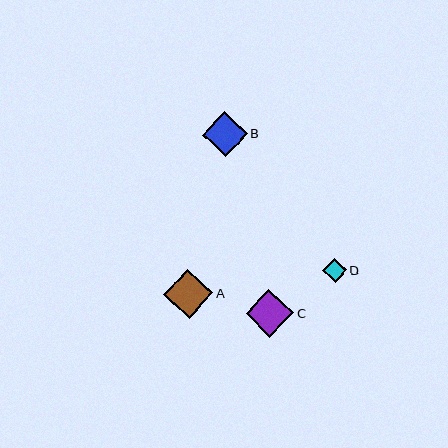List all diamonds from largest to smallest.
From largest to smallest: A, C, B, D.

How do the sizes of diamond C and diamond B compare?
Diamond C and diamond B are approximately the same size.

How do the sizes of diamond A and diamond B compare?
Diamond A and diamond B are approximately the same size.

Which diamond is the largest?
Diamond A is the largest with a size of approximately 49 pixels.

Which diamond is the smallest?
Diamond D is the smallest with a size of approximately 24 pixels.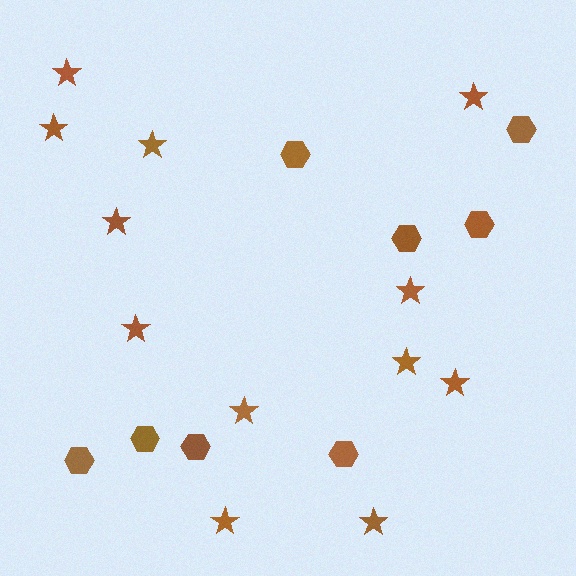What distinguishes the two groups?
There are 2 groups: one group of hexagons (8) and one group of stars (12).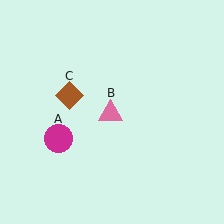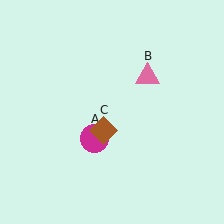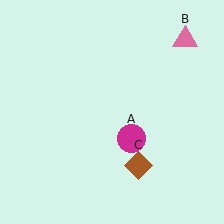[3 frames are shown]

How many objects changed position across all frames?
3 objects changed position: magenta circle (object A), pink triangle (object B), brown diamond (object C).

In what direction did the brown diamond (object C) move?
The brown diamond (object C) moved down and to the right.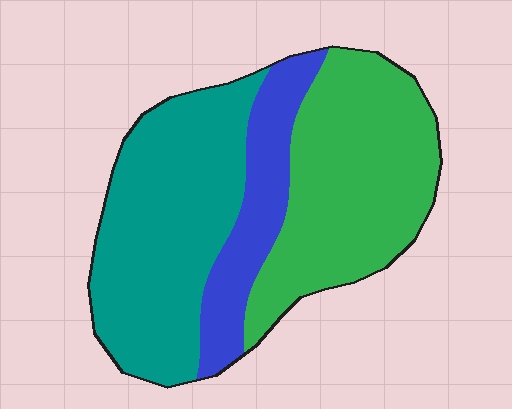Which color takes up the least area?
Blue, at roughly 20%.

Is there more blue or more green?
Green.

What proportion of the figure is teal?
Teal covers about 40% of the figure.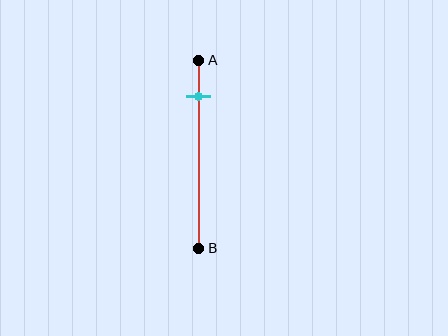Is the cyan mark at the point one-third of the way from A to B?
No, the mark is at about 20% from A, not at the 33% one-third point.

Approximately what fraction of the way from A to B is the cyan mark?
The cyan mark is approximately 20% of the way from A to B.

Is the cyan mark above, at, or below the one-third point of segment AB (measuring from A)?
The cyan mark is above the one-third point of segment AB.